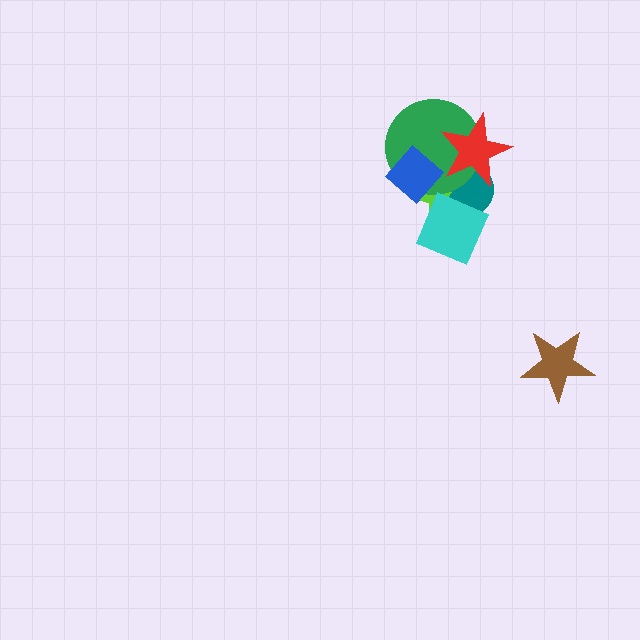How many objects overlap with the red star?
2 objects overlap with the red star.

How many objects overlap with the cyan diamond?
2 objects overlap with the cyan diamond.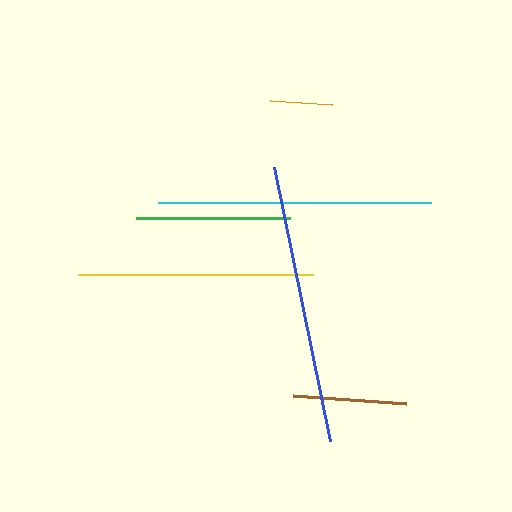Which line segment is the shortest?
The orange line is the shortest at approximately 62 pixels.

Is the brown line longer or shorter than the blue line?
The blue line is longer than the brown line.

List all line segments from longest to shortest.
From longest to shortest: blue, cyan, yellow, green, brown, orange.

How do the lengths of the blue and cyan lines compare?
The blue and cyan lines are approximately the same length.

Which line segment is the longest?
The blue line is the longest at approximately 279 pixels.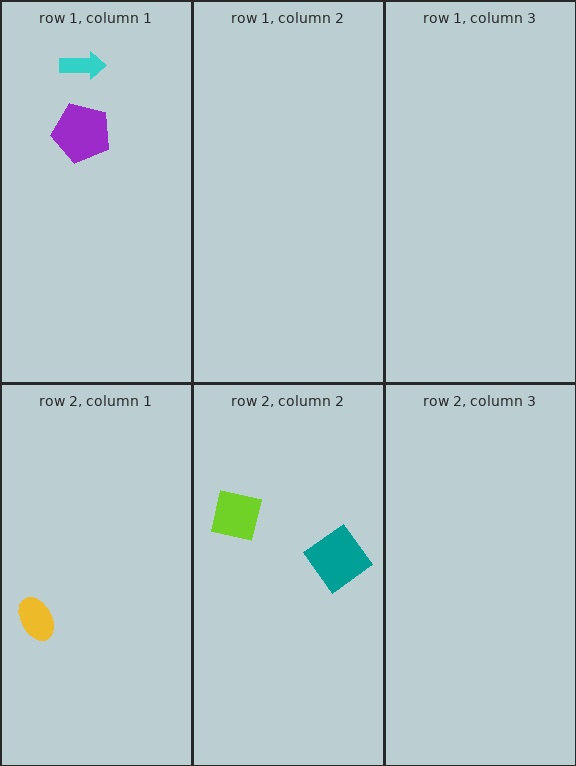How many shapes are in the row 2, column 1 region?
1.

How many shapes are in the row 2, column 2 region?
2.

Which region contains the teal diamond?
The row 2, column 2 region.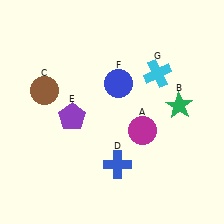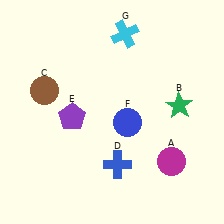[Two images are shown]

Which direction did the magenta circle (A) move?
The magenta circle (A) moved down.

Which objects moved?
The objects that moved are: the magenta circle (A), the blue circle (F), the cyan cross (G).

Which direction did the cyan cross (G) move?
The cyan cross (G) moved up.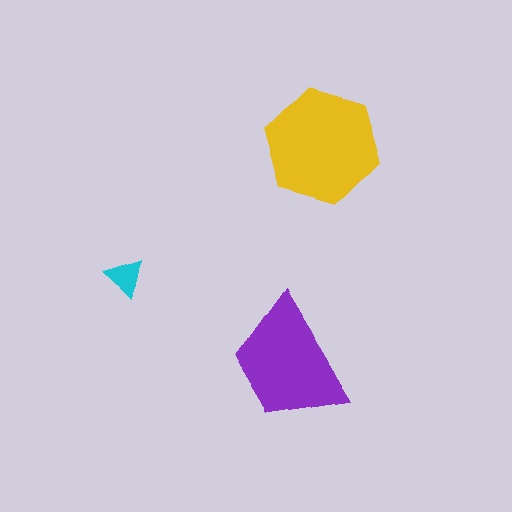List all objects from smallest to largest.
The cyan triangle, the purple trapezoid, the yellow hexagon.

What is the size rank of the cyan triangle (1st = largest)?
3rd.